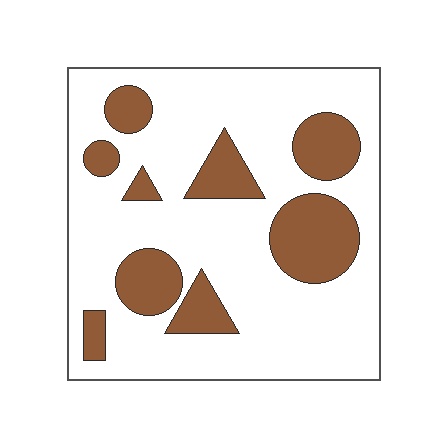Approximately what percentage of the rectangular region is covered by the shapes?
Approximately 25%.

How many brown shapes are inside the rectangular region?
9.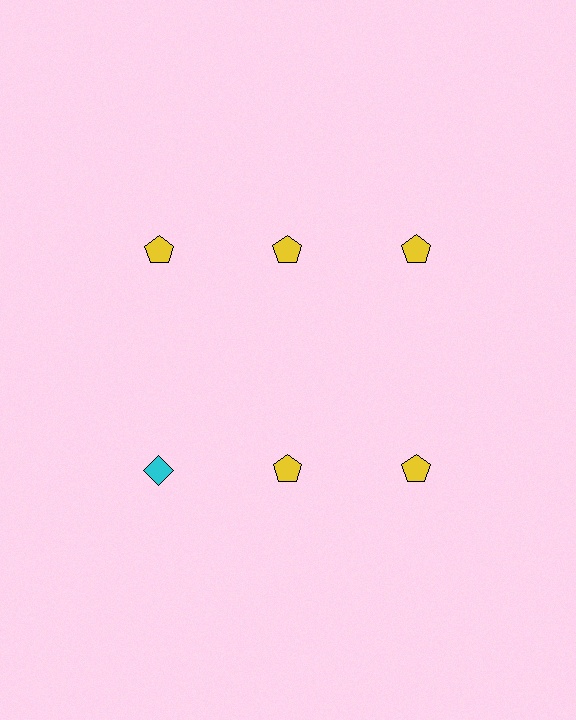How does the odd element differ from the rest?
It differs in both color (cyan instead of yellow) and shape (diamond instead of pentagon).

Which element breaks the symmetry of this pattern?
The cyan diamond in the second row, leftmost column breaks the symmetry. All other shapes are yellow pentagons.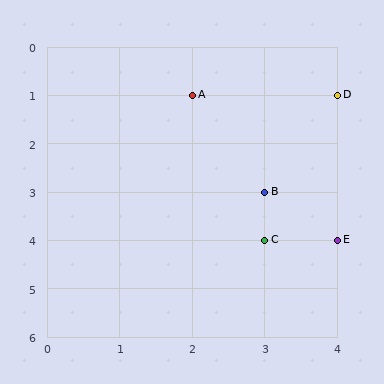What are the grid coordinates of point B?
Point B is at grid coordinates (3, 3).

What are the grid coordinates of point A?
Point A is at grid coordinates (2, 1).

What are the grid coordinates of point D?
Point D is at grid coordinates (4, 1).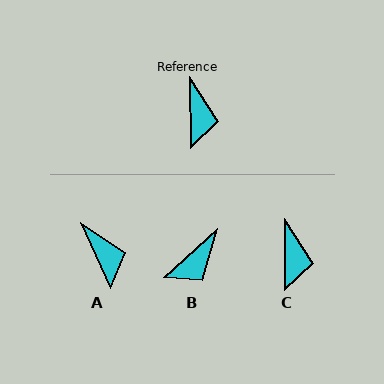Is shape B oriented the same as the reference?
No, it is off by about 48 degrees.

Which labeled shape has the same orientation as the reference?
C.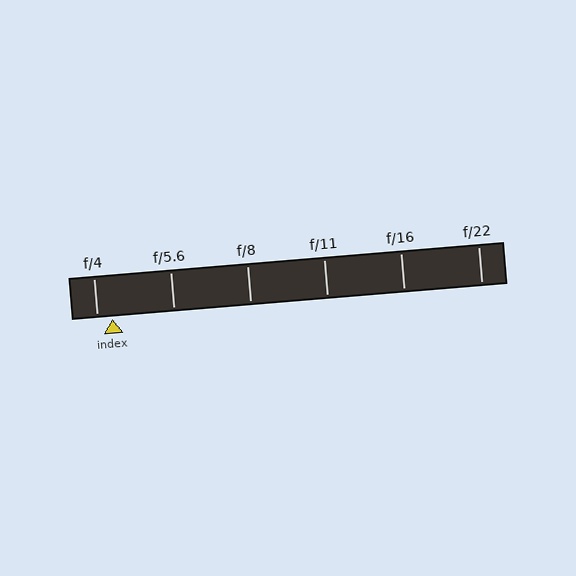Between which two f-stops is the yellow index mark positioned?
The index mark is between f/4 and f/5.6.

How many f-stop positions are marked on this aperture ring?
There are 6 f-stop positions marked.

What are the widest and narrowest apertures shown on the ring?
The widest aperture shown is f/4 and the narrowest is f/22.